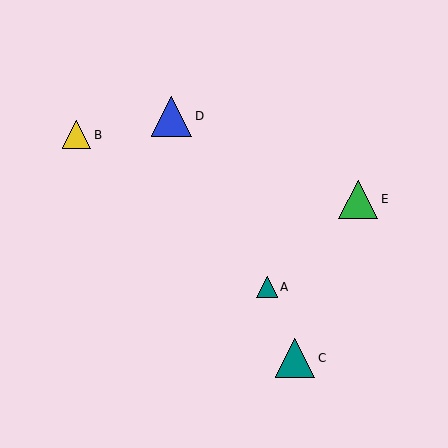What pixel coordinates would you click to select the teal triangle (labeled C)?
Click at (295, 358) to select the teal triangle C.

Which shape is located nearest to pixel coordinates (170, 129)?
The blue triangle (labeled D) at (172, 116) is nearest to that location.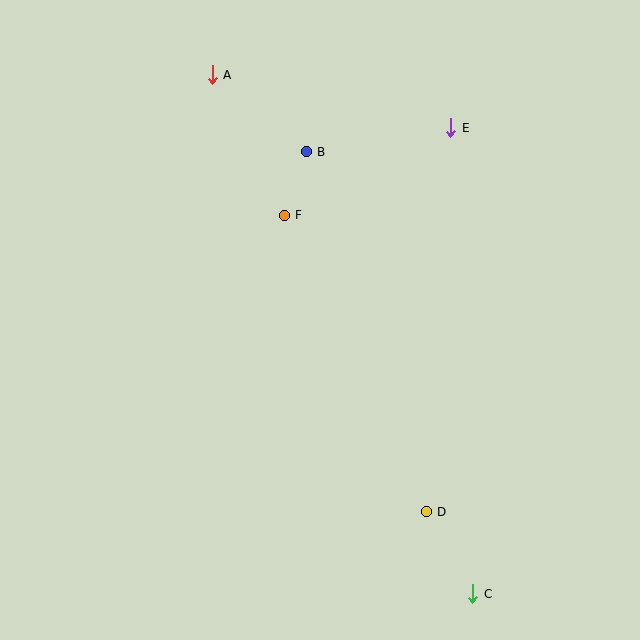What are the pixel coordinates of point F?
Point F is at (284, 215).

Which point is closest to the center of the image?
Point F at (284, 215) is closest to the center.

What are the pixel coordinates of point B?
Point B is at (306, 152).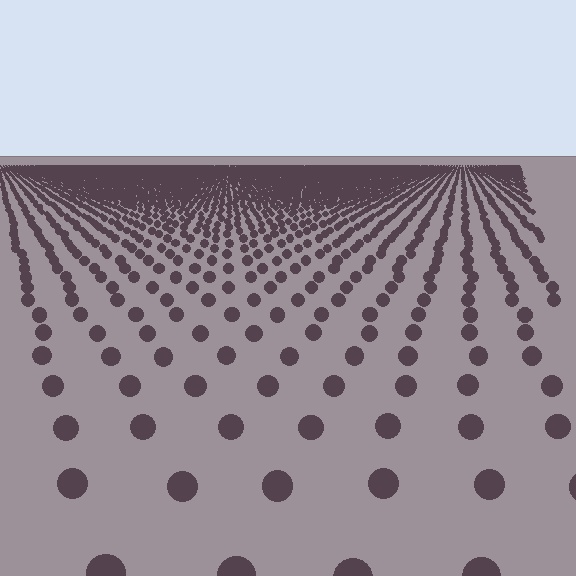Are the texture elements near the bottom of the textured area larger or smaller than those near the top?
Larger. Near the bottom, elements are closer to the viewer and appear at a bigger on-screen size.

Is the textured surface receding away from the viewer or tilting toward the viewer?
The surface is receding away from the viewer. Texture elements get smaller and denser toward the top.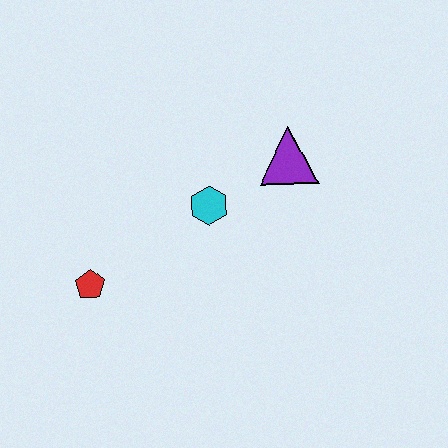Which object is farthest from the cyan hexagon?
The red pentagon is farthest from the cyan hexagon.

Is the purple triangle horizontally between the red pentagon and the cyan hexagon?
No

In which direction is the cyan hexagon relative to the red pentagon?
The cyan hexagon is to the right of the red pentagon.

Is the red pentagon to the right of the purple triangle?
No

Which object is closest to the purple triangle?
The cyan hexagon is closest to the purple triangle.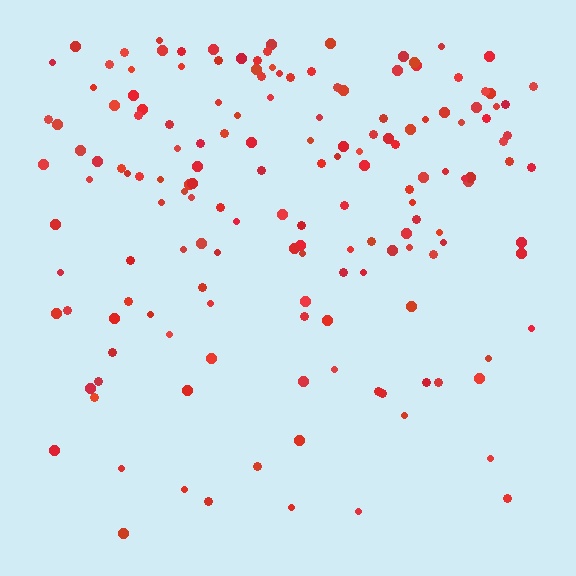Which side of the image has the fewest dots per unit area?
The bottom.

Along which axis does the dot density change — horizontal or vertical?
Vertical.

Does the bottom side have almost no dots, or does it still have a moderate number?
Still a moderate number, just noticeably fewer than the top.